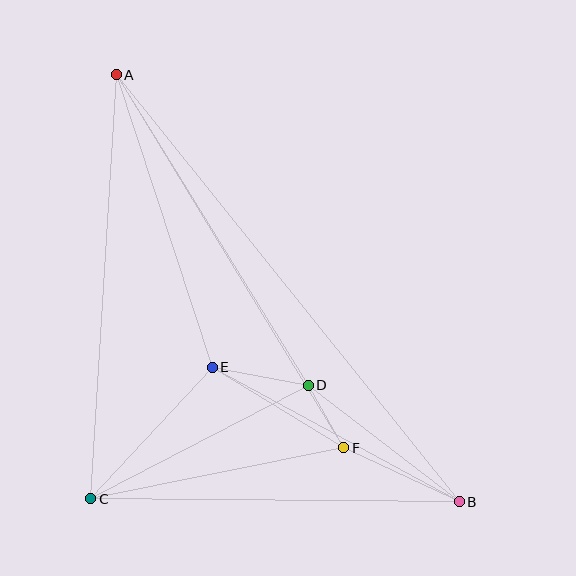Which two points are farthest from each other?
Points A and B are farthest from each other.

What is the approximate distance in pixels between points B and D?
The distance between B and D is approximately 191 pixels.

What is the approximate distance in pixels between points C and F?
The distance between C and F is approximately 258 pixels.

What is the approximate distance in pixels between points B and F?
The distance between B and F is approximately 127 pixels.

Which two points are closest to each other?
Points D and F are closest to each other.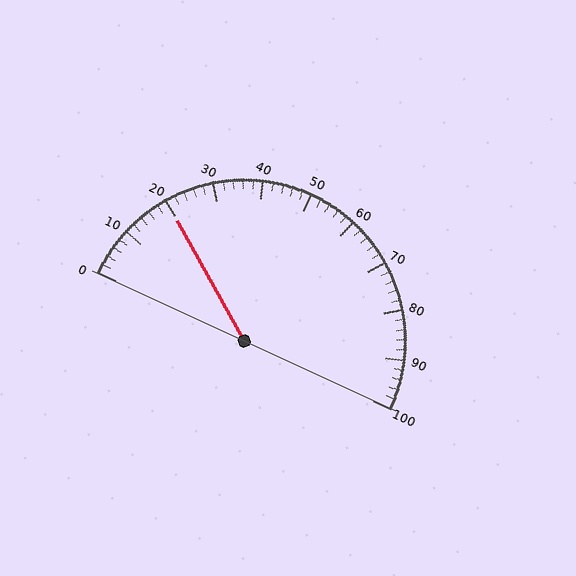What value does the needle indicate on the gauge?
The needle indicates approximately 20.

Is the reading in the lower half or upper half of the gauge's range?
The reading is in the lower half of the range (0 to 100).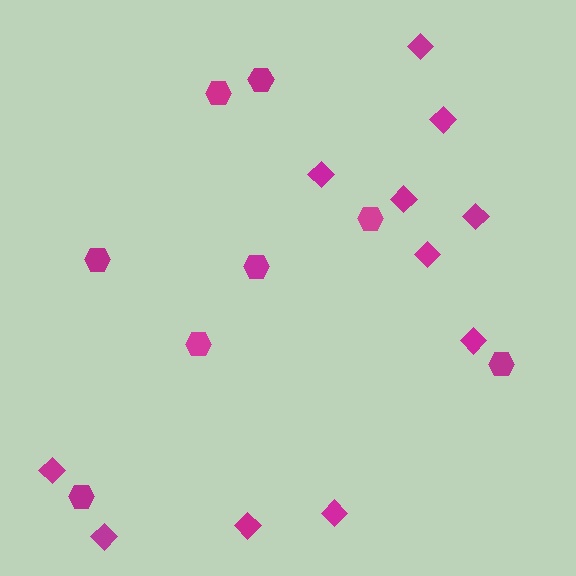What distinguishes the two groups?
There are 2 groups: one group of hexagons (8) and one group of diamonds (11).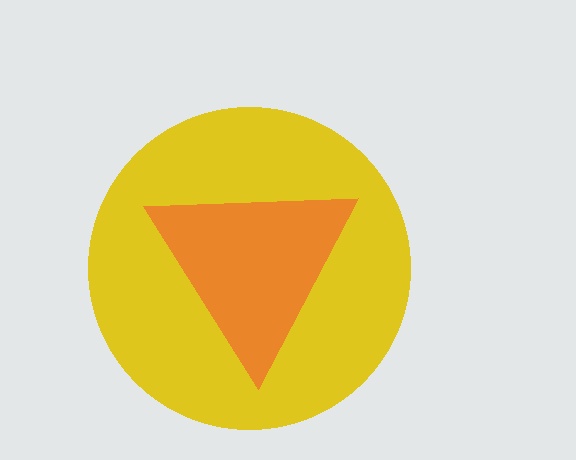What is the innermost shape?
The orange triangle.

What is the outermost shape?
The yellow circle.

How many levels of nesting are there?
2.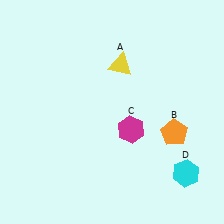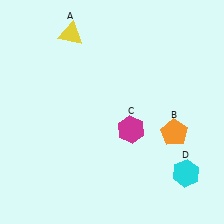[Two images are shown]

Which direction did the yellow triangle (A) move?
The yellow triangle (A) moved left.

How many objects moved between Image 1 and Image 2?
1 object moved between the two images.